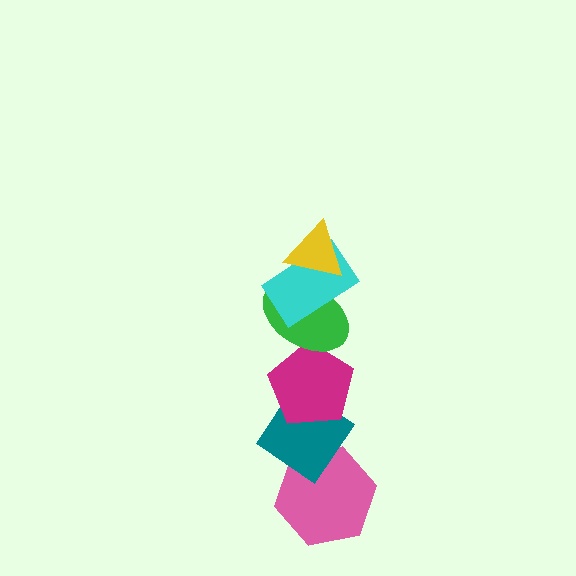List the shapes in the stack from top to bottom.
From top to bottom: the yellow triangle, the cyan rectangle, the green ellipse, the magenta pentagon, the teal diamond, the pink hexagon.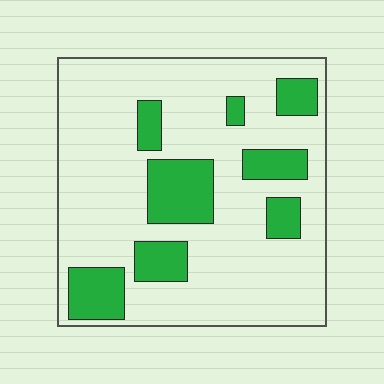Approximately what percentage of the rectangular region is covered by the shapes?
Approximately 25%.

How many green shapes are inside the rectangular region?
8.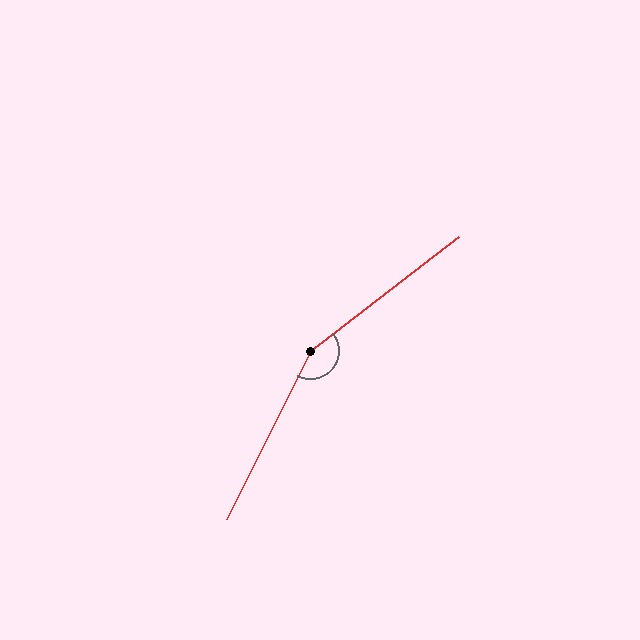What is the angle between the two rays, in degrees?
Approximately 154 degrees.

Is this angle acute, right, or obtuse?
It is obtuse.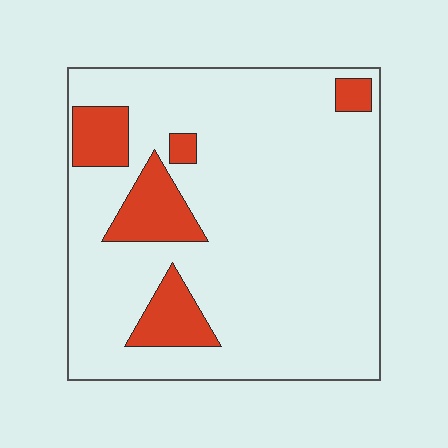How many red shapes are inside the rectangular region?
5.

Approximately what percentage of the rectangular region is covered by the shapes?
Approximately 15%.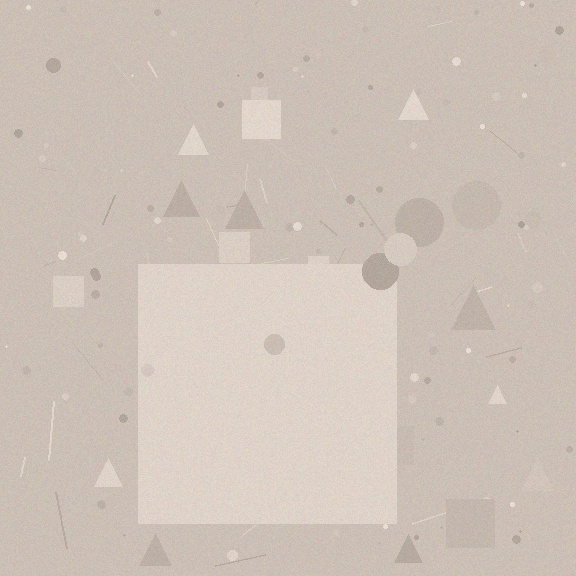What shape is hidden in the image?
A square is hidden in the image.